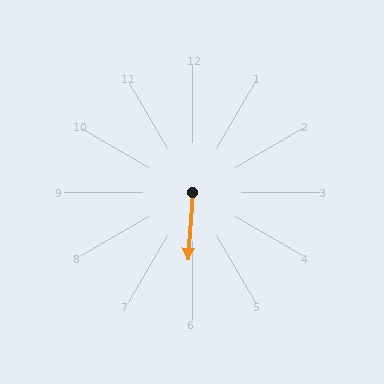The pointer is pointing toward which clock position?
Roughly 6 o'clock.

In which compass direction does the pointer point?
South.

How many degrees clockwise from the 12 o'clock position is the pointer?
Approximately 184 degrees.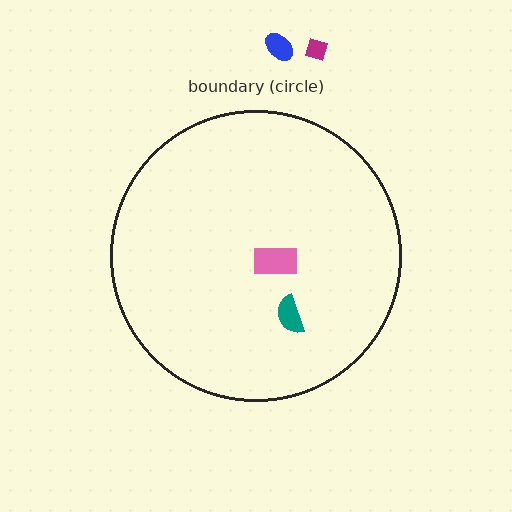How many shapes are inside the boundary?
2 inside, 2 outside.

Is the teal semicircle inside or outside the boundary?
Inside.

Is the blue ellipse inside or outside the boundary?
Outside.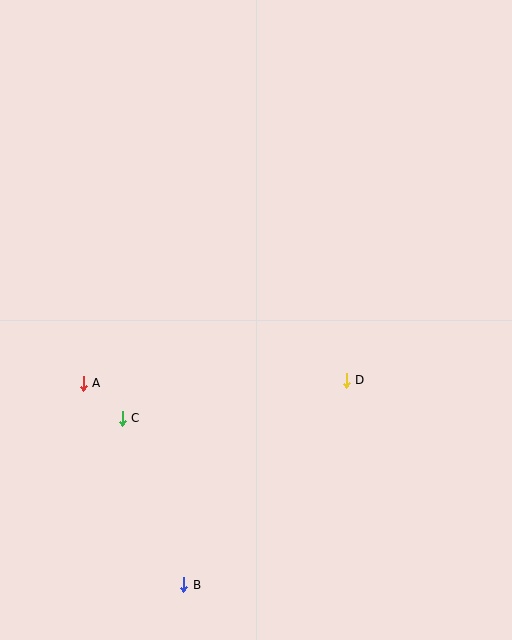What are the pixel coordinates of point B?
Point B is at (184, 585).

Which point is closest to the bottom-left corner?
Point B is closest to the bottom-left corner.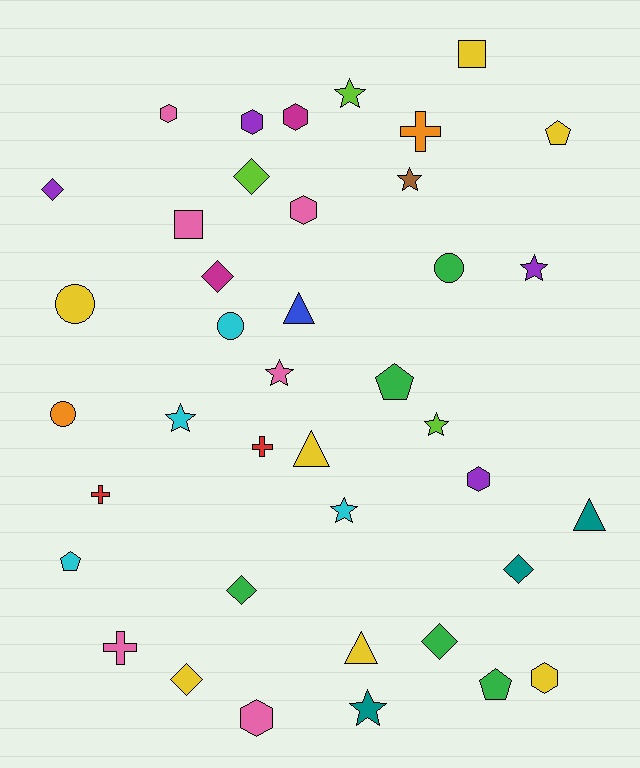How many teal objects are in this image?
There are 3 teal objects.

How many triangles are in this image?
There are 4 triangles.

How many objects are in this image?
There are 40 objects.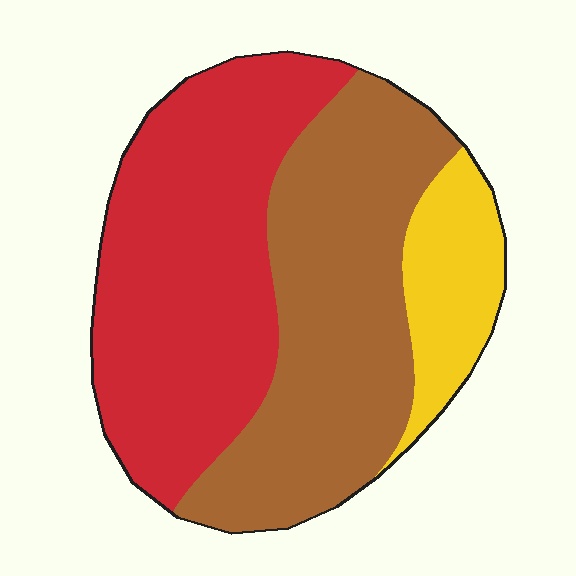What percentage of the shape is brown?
Brown covers about 40% of the shape.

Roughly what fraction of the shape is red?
Red covers roughly 45% of the shape.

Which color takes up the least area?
Yellow, at roughly 15%.